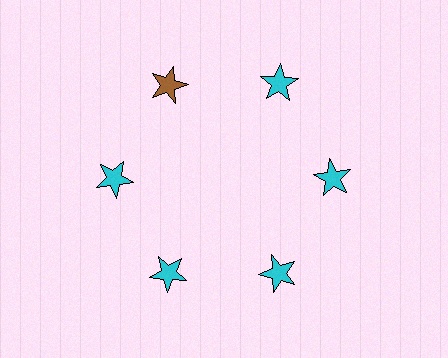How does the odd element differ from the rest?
It has a different color: brown instead of cyan.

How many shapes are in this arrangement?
There are 6 shapes arranged in a ring pattern.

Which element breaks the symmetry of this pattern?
The brown star at roughly the 11 o'clock position breaks the symmetry. All other shapes are cyan stars.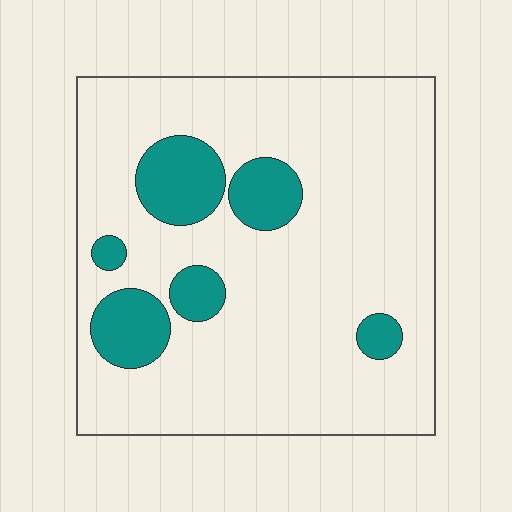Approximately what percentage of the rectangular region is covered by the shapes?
Approximately 15%.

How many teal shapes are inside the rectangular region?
6.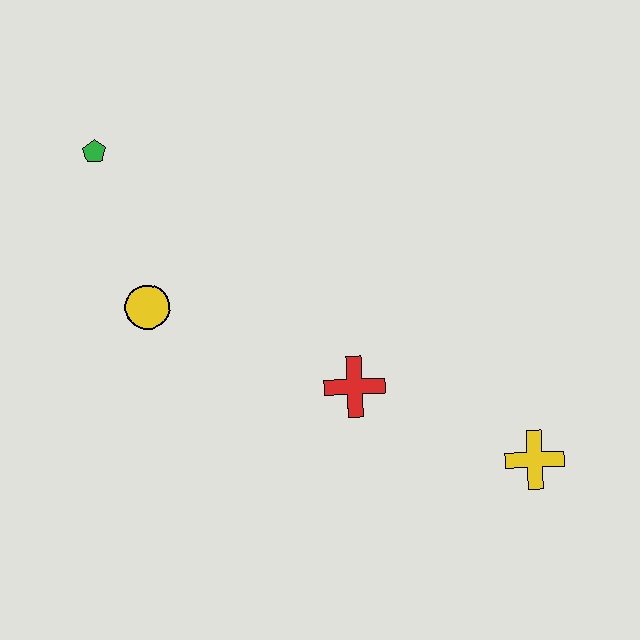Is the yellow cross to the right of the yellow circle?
Yes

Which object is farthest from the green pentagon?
The yellow cross is farthest from the green pentagon.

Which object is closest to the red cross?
The yellow cross is closest to the red cross.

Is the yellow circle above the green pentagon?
No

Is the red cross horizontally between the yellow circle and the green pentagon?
No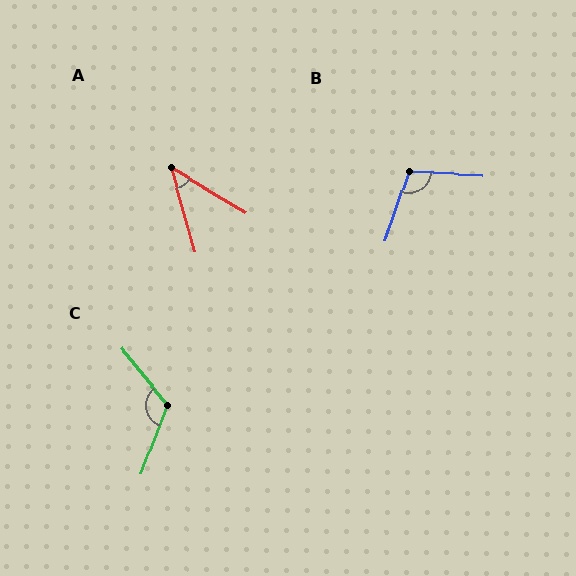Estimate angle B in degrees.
Approximately 105 degrees.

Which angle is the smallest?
A, at approximately 43 degrees.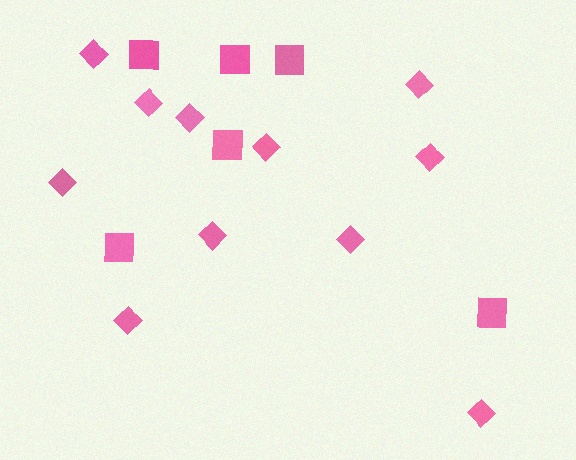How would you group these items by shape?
There are 2 groups: one group of diamonds (11) and one group of squares (6).